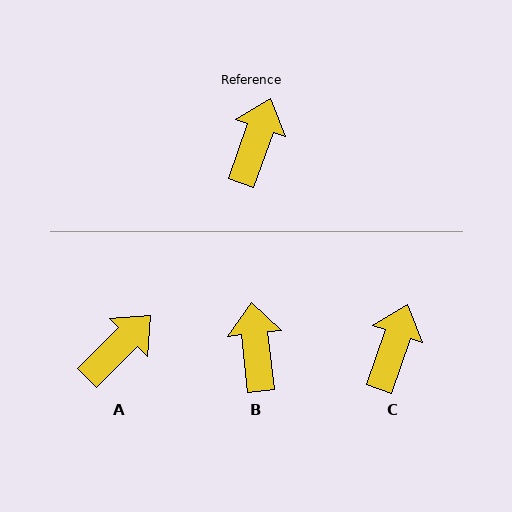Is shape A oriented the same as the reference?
No, it is off by about 26 degrees.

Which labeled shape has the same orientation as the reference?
C.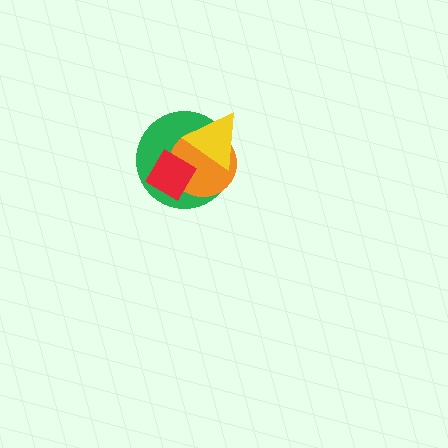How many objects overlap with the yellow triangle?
2 objects overlap with the yellow triangle.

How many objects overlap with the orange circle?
3 objects overlap with the orange circle.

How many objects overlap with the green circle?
3 objects overlap with the green circle.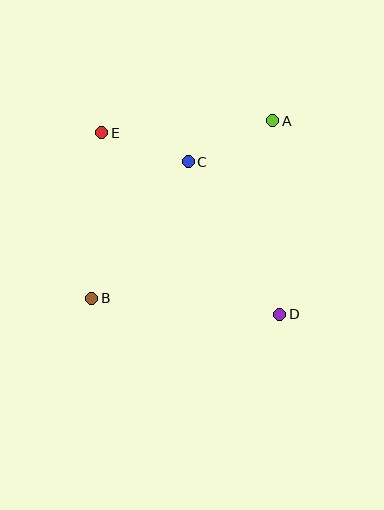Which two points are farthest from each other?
Points D and E are farthest from each other.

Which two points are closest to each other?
Points C and E are closest to each other.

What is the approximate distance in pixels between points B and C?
The distance between B and C is approximately 167 pixels.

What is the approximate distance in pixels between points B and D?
The distance between B and D is approximately 189 pixels.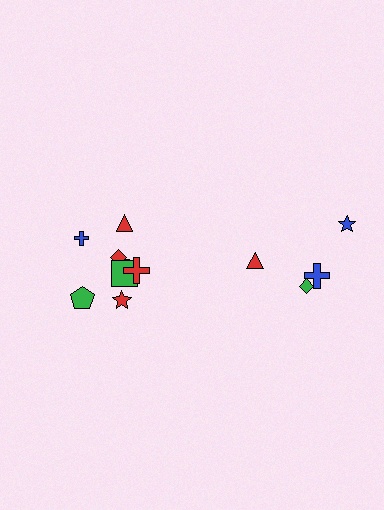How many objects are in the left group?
There are 8 objects.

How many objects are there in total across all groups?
There are 12 objects.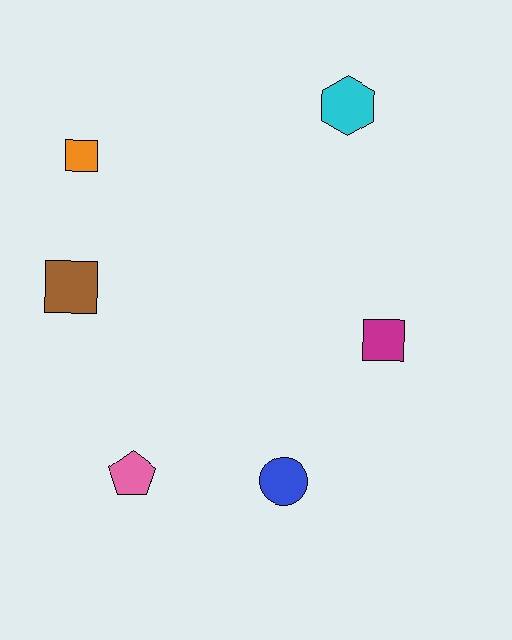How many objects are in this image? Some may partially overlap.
There are 6 objects.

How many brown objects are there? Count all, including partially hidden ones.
There is 1 brown object.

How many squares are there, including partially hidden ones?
There are 3 squares.